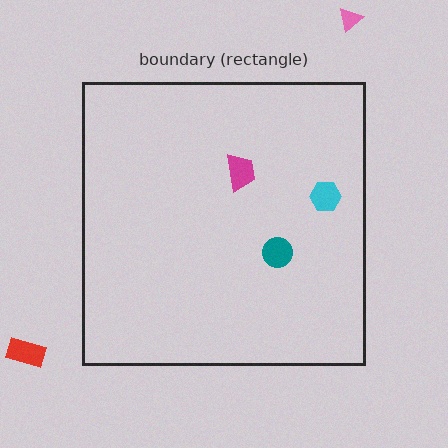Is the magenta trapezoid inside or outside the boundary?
Inside.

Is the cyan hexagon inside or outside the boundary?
Inside.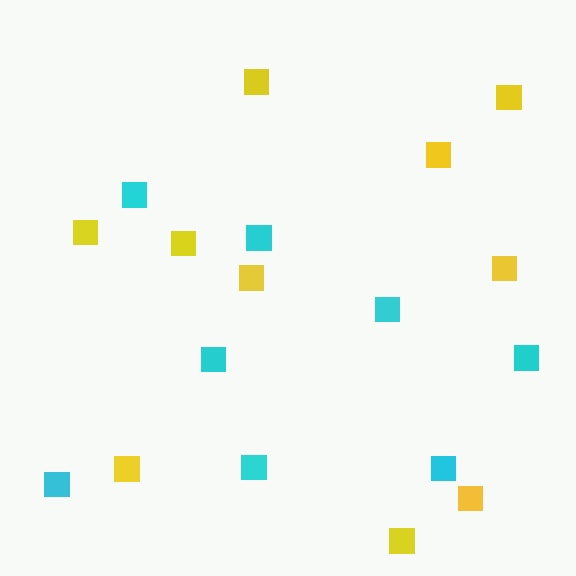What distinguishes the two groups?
There are 2 groups: one group of yellow squares (10) and one group of cyan squares (8).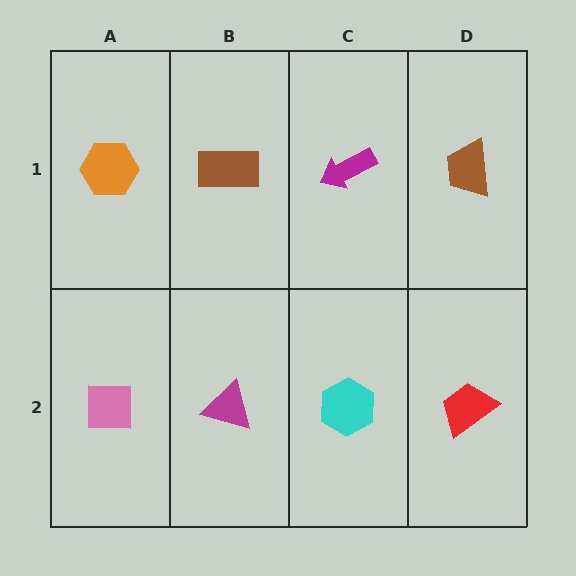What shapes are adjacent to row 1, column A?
A pink square (row 2, column A), a brown rectangle (row 1, column B).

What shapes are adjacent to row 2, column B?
A brown rectangle (row 1, column B), a pink square (row 2, column A), a cyan hexagon (row 2, column C).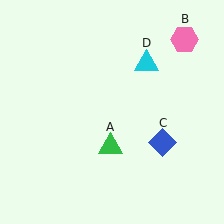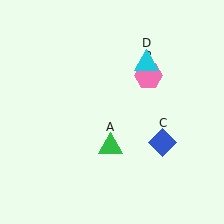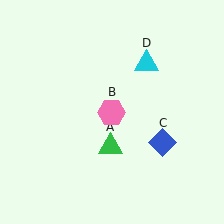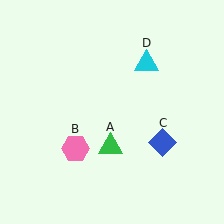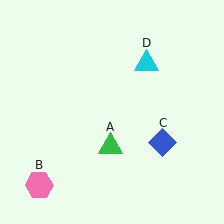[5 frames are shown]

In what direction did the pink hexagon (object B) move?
The pink hexagon (object B) moved down and to the left.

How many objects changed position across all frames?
1 object changed position: pink hexagon (object B).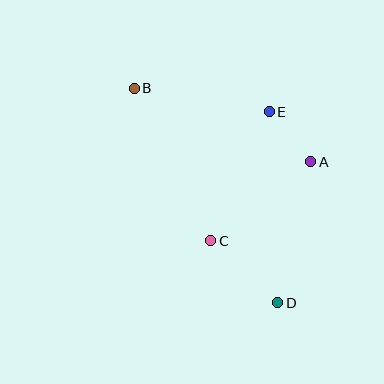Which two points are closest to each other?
Points A and E are closest to each other.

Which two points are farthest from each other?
Points B and D are farthest from each other.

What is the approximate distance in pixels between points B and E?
The distance between B and E is approximately 137 pixels.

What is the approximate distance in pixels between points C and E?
The distance between C and E is approximately 142 pixels.